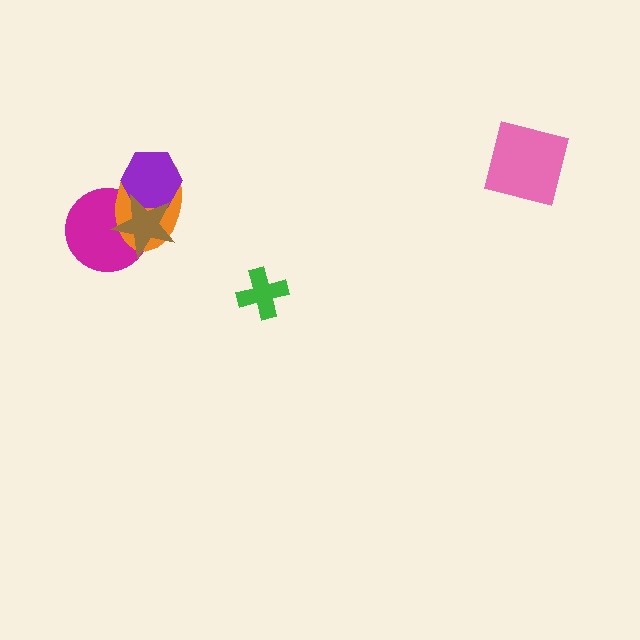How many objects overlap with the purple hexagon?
2 objects overlap with the purple hexagon.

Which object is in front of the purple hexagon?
The brown star is in front of the purple hexagon.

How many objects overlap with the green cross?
0 objects overlap with the green cross.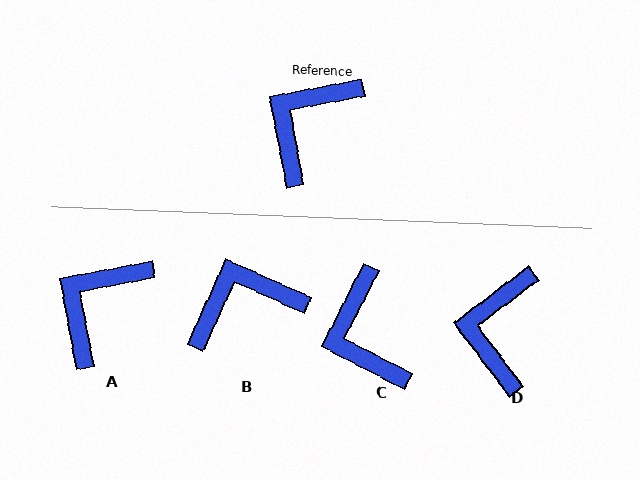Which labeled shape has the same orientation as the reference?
A.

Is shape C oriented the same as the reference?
No, it is off by about 52 degrees.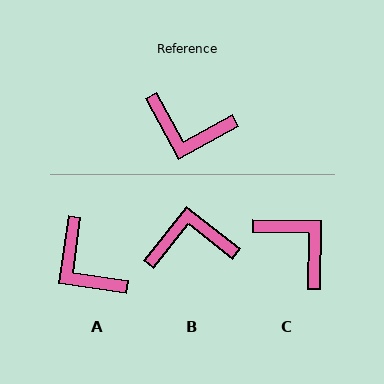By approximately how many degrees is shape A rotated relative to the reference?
Approximately 36 degrees clockwise.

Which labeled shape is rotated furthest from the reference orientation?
B, about 157 degrees away.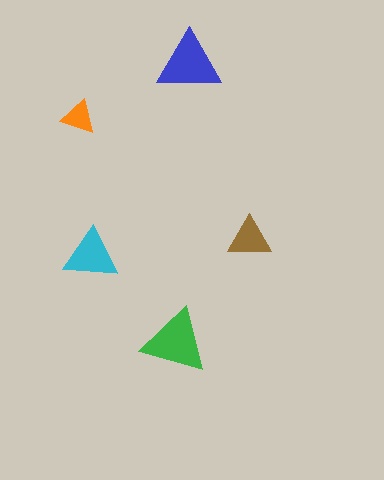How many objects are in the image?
There are 5 objects in the image.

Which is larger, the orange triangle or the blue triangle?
The blue one.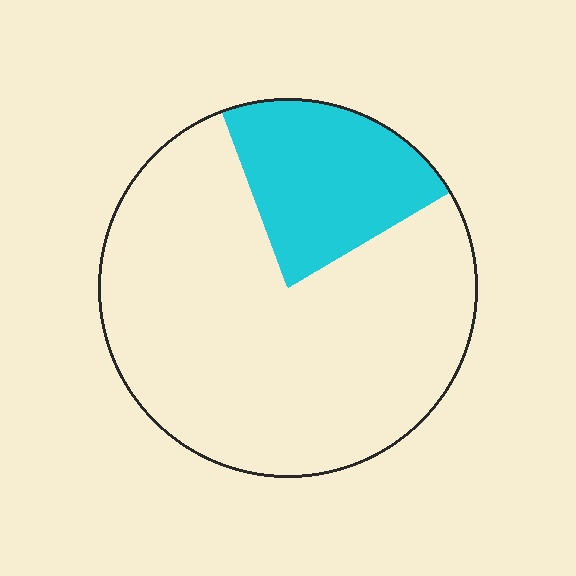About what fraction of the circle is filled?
About one fifth (1/5).